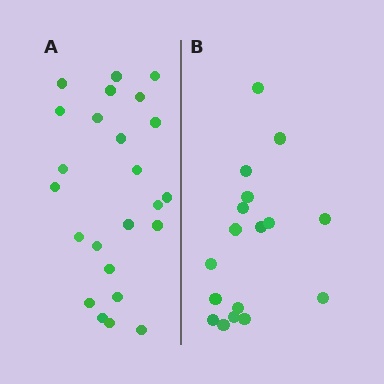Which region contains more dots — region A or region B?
Region A (the left region) has more dots.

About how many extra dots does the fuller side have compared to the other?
Region A has roughly 8 or so more dots than region B.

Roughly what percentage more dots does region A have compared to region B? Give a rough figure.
About 40% more.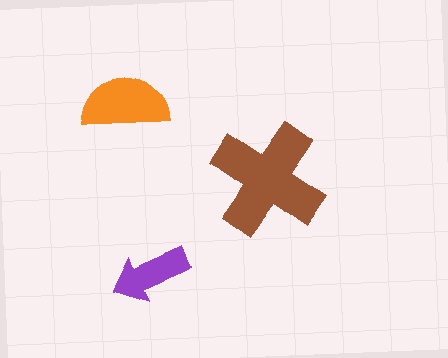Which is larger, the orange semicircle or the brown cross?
The brown cross.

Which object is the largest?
The brown cross.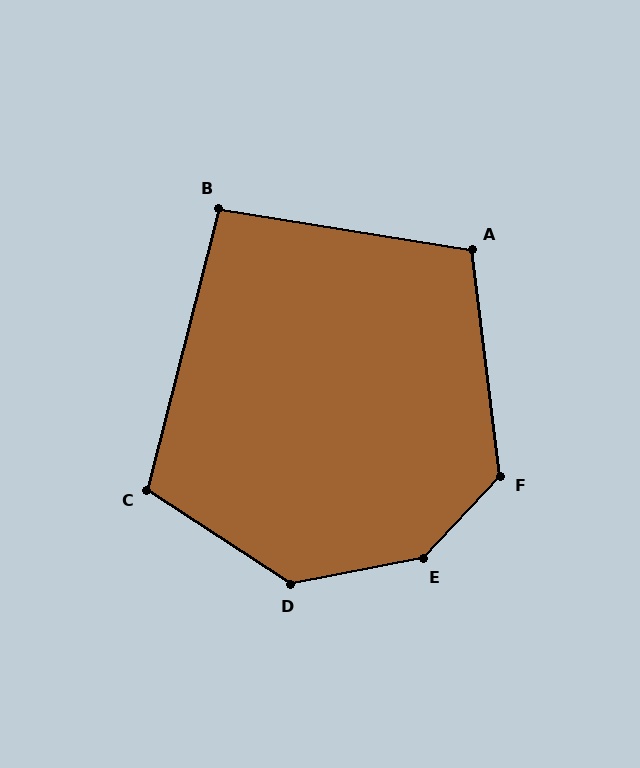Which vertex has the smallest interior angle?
B, at approximately 95 degrees.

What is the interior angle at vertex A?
Approximately 106 degrees (obtuse).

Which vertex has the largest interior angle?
E, at approximately 144 degrees.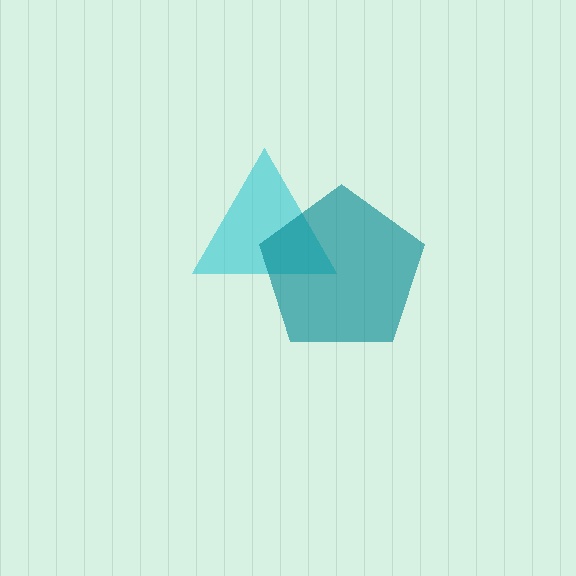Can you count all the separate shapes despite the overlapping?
Yes, there are 2 separate shapes.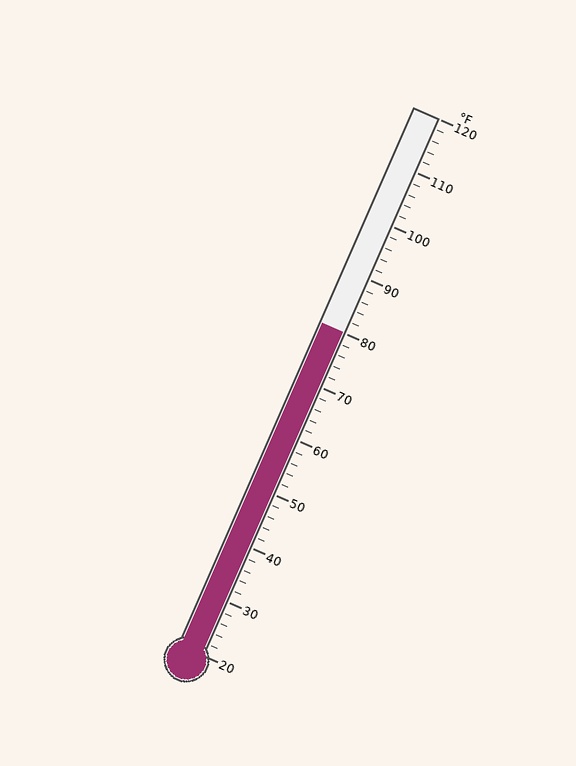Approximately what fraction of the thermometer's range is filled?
The thermometer is filled to approximately 60% of its range.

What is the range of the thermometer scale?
The thermometer scale ranges from 20°F to 120°F.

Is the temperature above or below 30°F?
The temperature is above 30°F.